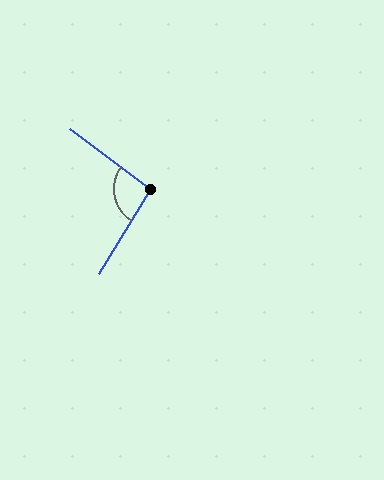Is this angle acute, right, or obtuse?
It is obtuse.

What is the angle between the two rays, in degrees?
Approximately 96 degrees.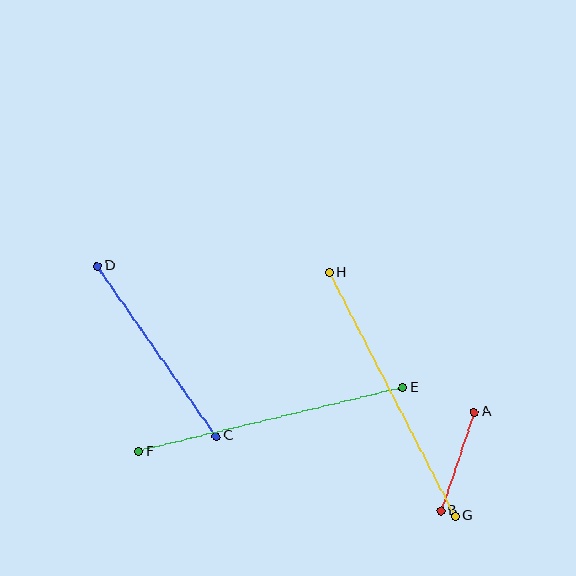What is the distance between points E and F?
The distance is approximately 272 pixels.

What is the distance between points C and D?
The distance is approximately 208 pixels.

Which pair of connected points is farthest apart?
Points G and H are farthest apart.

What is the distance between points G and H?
The distance is approximately 274 pixels.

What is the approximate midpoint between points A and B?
The midpoint is at approximately (457, 462) pixels.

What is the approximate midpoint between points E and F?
The midpoint is at approximately (271, 419) pixels.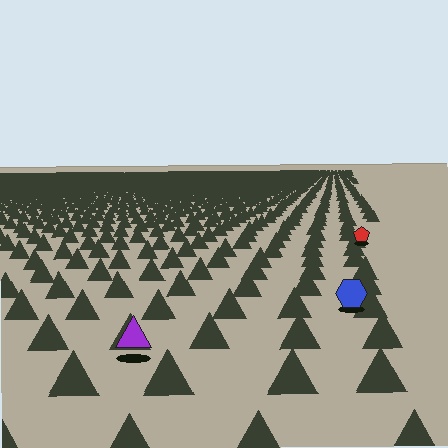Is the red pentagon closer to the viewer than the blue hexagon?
No. The blue hexagon is closer — you can tell from the texture gradient: the ground texture is coarser near it.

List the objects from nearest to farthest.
From nearest to farthest: the purple triangle, the blue hexagon, the red pentagon.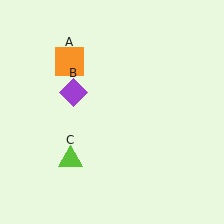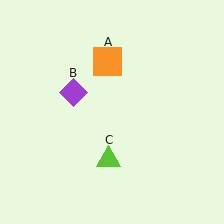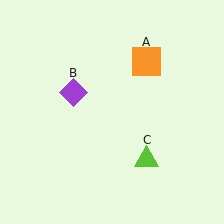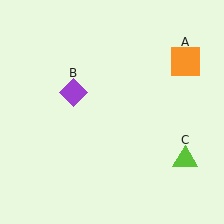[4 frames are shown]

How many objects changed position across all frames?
2 objects changed position: orange square (object A), lime triangle (object C).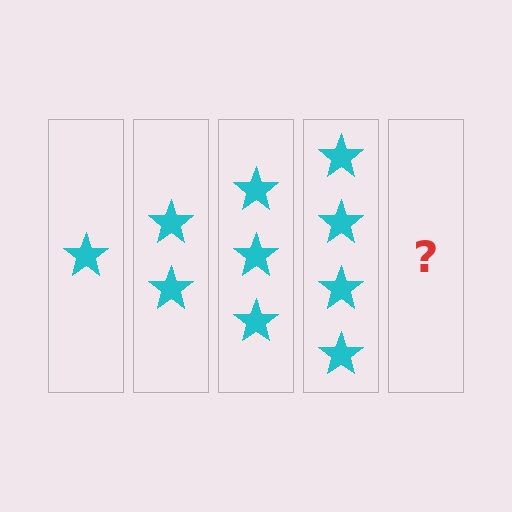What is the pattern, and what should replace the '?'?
The pattern is that each step adds one more star. The '?' should be 5 stars.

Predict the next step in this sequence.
The next step is 5 stars.